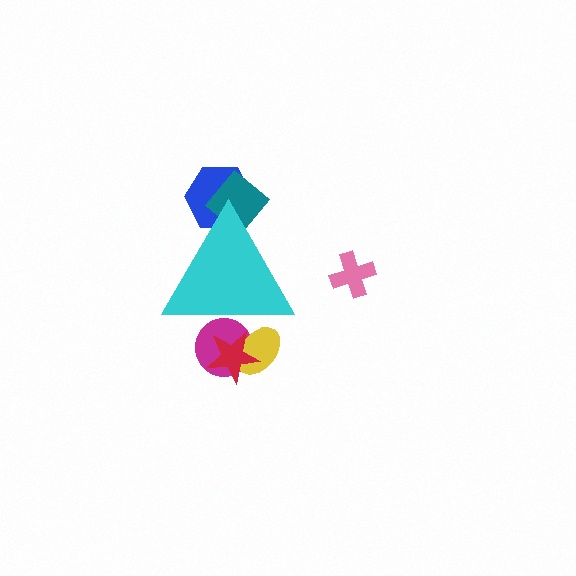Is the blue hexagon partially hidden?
Yes, the blue hexagon is partially hidden behind the cyan triangle.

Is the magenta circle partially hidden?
Yes, the magenta circle is partially hidden behind the cyan triangle.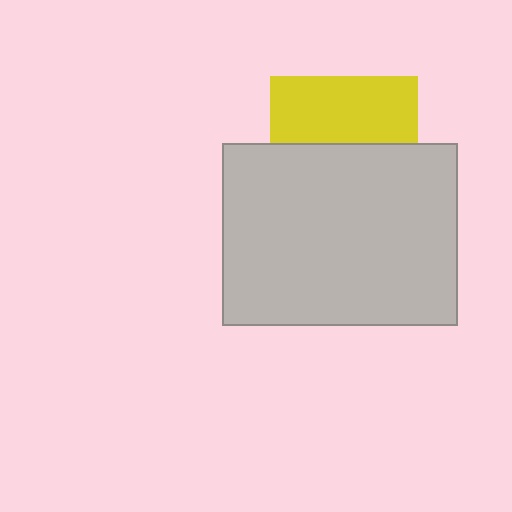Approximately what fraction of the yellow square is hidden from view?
Roughly 55% of the yellow square is hidden behind the light gray rectangle.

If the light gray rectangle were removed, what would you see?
You would see the complete yellow square.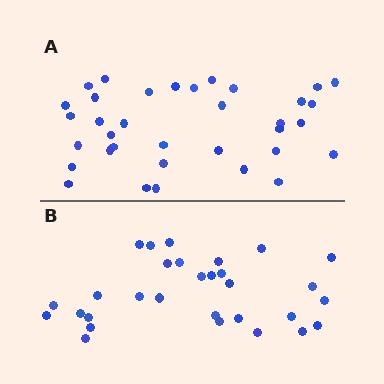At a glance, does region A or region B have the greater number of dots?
Region A (the top region) has more dots.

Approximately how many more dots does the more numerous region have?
Region A has about 5 more dots than region B.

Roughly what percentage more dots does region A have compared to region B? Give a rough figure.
About 15% more.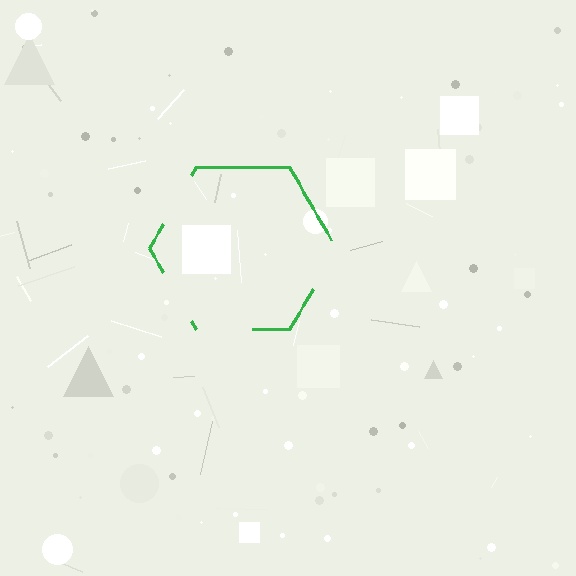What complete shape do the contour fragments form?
The contour fragments form a hexagon.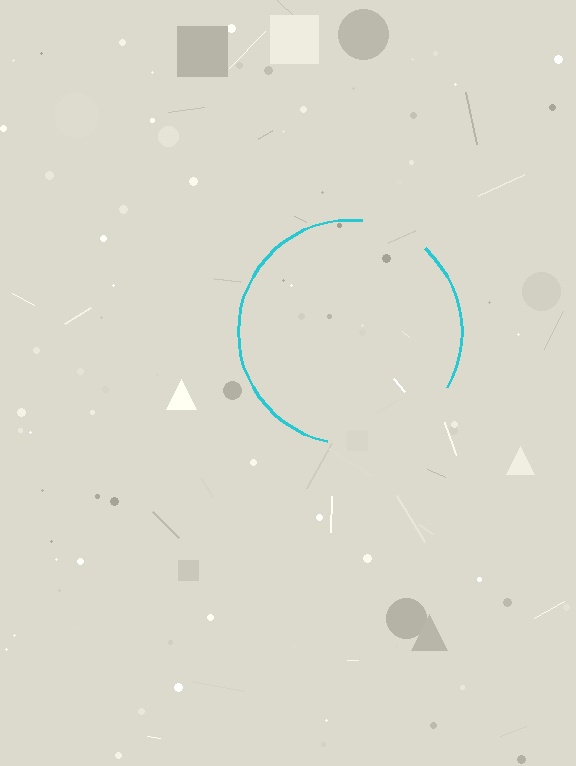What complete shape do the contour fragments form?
The contour fragments form a circle.